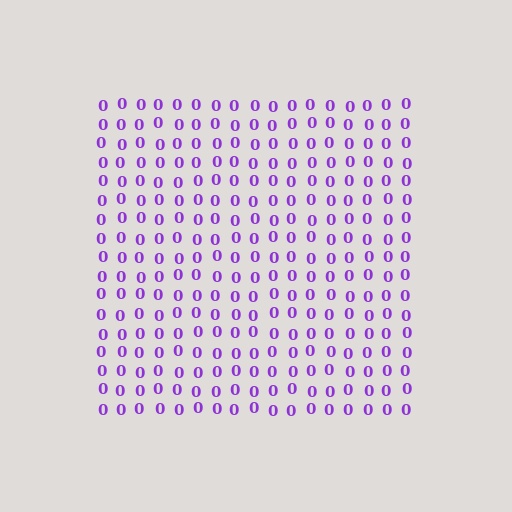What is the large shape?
The large shape is a square.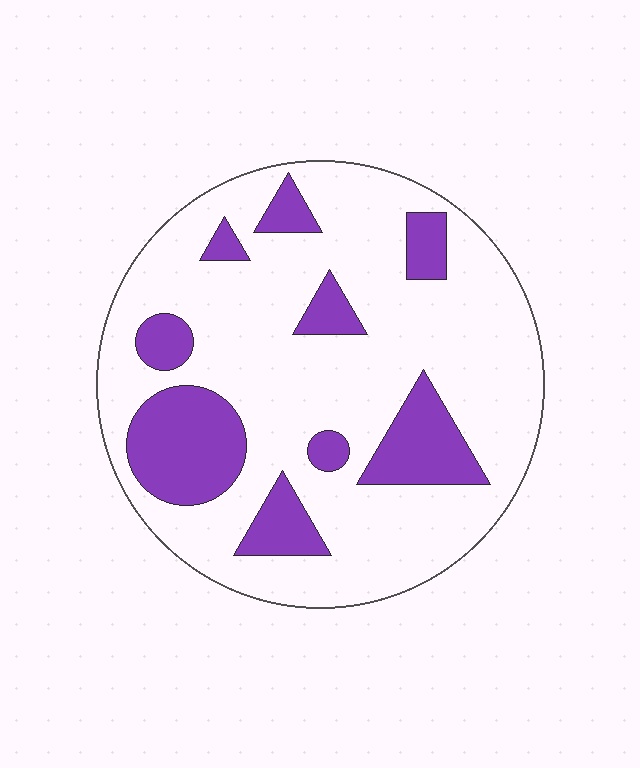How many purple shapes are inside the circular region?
9.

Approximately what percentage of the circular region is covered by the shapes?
Approximately 25%.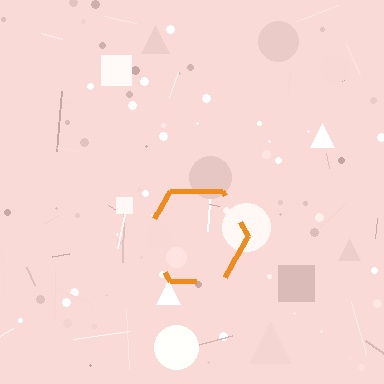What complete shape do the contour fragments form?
The contour fragments form a hexagon.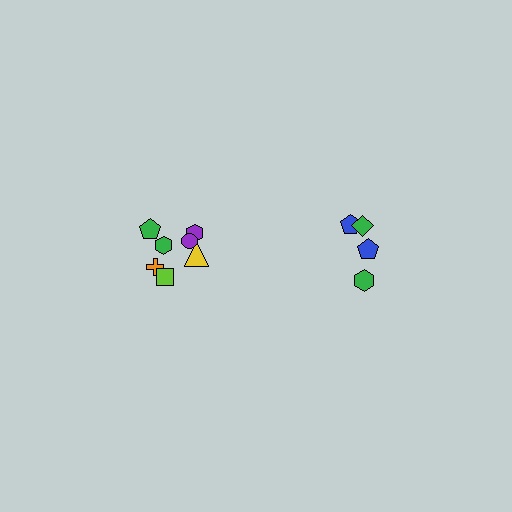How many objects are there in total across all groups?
There are 11 objects.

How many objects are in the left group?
There are 7 objects.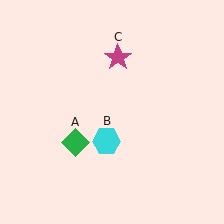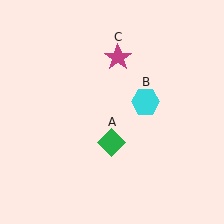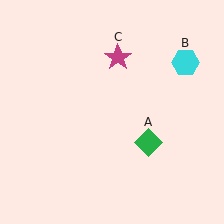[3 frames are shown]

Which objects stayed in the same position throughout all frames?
Magenta star (object C) remained stationary.